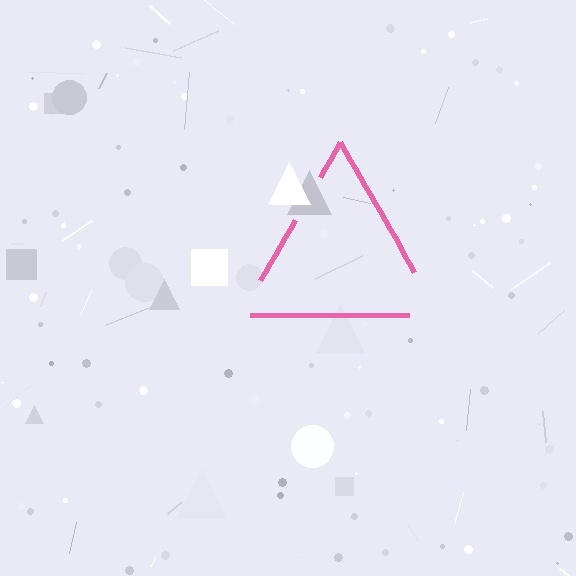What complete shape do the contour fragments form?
The contour fragments form a triangle.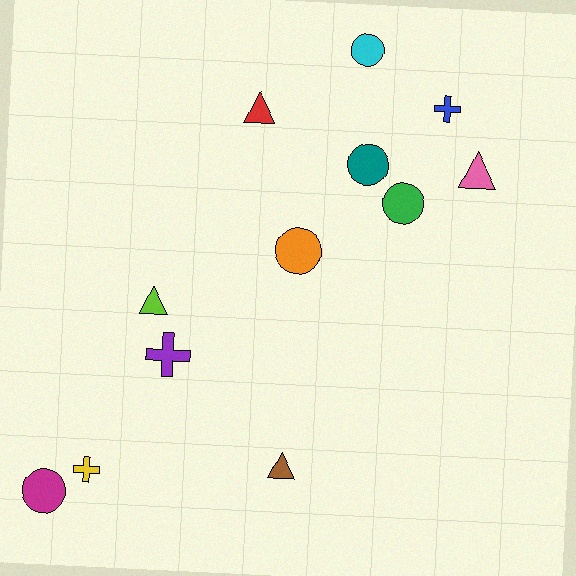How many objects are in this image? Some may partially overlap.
There are 12 objects.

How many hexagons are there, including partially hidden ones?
There are no hexagons.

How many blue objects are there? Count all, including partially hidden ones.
There is 1 blue object.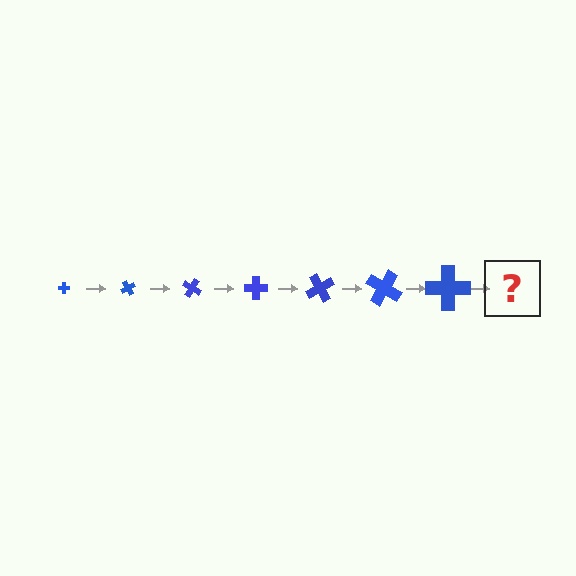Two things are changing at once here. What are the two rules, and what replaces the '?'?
The two rules are that the cross grows larger each step and it rotates 60 degrees each step. The '?' should be a cross, larger than the previous one and rotated 420 degrees from the start.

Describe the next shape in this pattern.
It should be a cross, larger than the previous one and rotated 420 degrees from the start.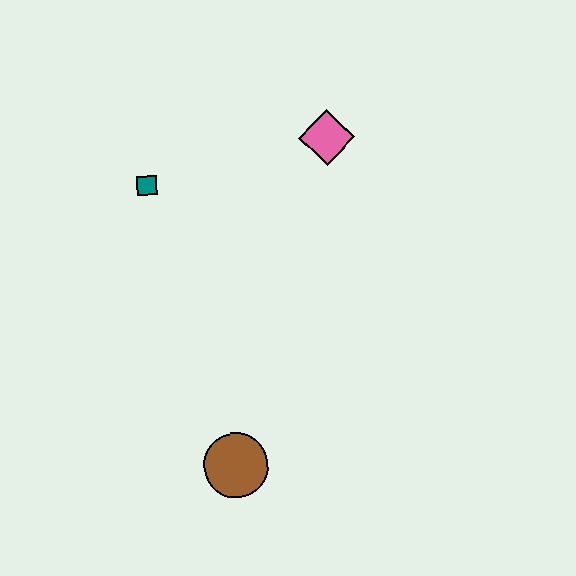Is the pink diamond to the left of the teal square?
No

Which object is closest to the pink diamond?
The teal square is closest to the pink diamond.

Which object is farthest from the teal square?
The brown circle is farthest from the teal square.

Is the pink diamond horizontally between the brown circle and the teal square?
No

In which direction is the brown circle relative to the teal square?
The brown circle is below the teal square.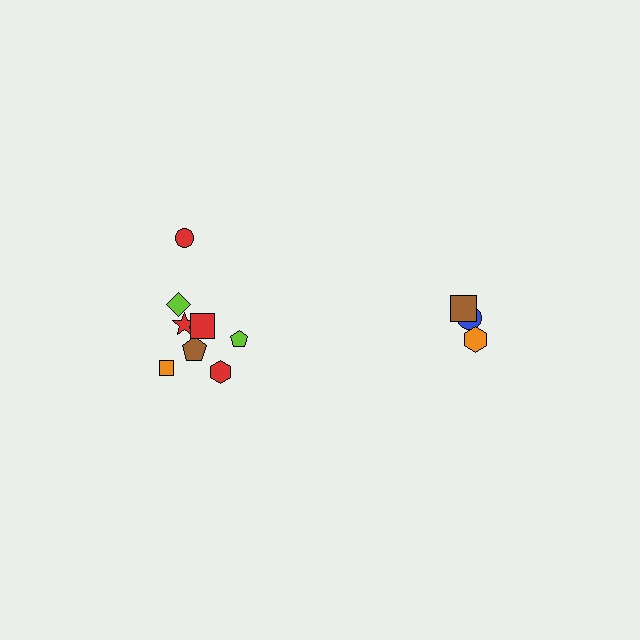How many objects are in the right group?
There are 3 objects.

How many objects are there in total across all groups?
There are 11 objects.